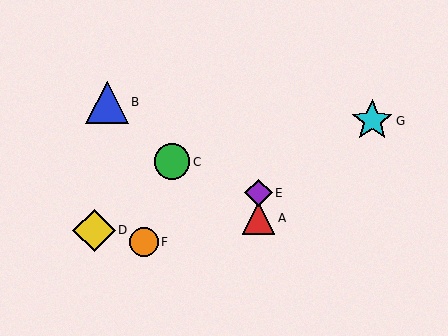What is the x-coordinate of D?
Object D is at x≈94.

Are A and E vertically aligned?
Yes, both are at x≈258.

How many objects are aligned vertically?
2 objects (A, E) are aligned vertically.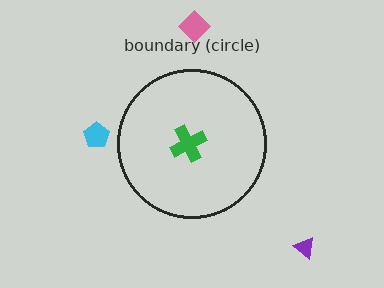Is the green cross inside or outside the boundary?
Inside.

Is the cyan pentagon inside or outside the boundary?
Outside.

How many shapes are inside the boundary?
1 inside, 3 outside.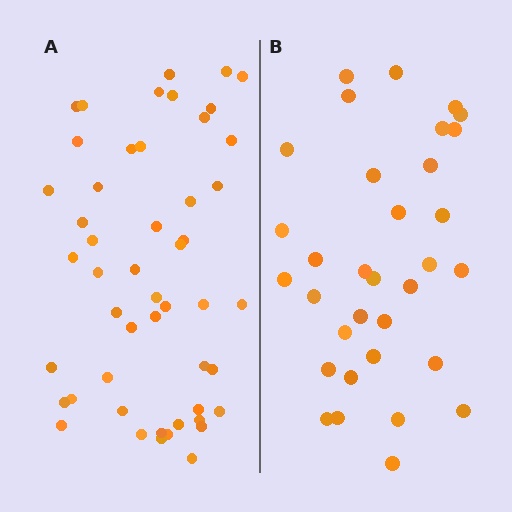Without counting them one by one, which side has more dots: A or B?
Region A (the left region) has more dots.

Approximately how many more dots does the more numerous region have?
Region A has approximately 15 more dots than region B.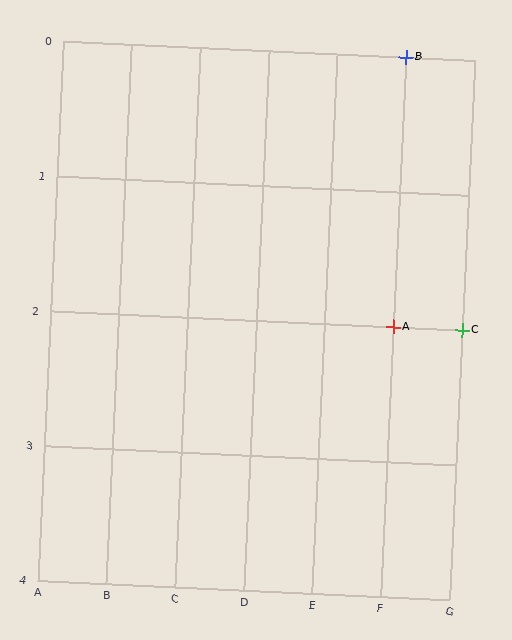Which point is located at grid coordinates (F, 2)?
Point A is at (F, 2).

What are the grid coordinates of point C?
Point C is at grid coordinates (G, 2).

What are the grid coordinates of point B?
Point B is at grid coordinates (F, 0).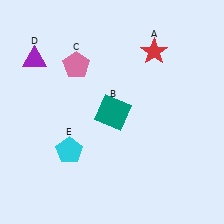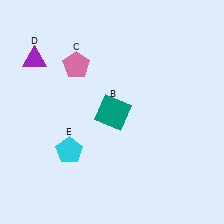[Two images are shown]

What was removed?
The red star (A) was removed in Image 2.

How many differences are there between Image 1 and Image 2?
There is 1 difference between the two images.